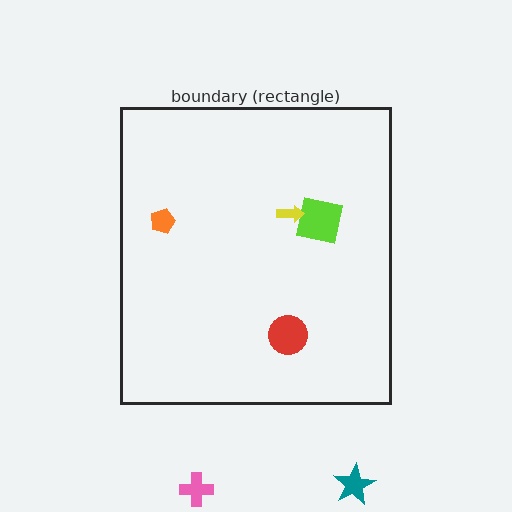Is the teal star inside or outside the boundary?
Outside.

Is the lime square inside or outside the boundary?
Inside.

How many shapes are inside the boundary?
4 inside, 2 outside.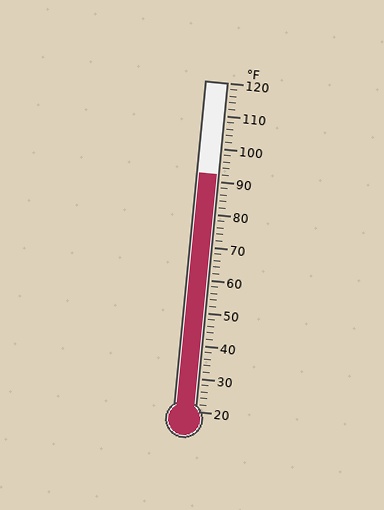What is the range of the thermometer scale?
The thermometer scale ranges from 20°F to 120°F.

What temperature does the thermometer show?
The thermometer shows approximately 92°F.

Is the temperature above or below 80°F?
The temperature is above 80°F.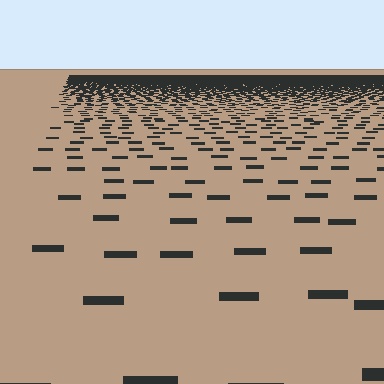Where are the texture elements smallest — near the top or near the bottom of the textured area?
Near the top.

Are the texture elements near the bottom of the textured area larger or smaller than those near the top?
Larger. Near the bottom, elements are closer to the viewer and appear at a bigger on-screen size.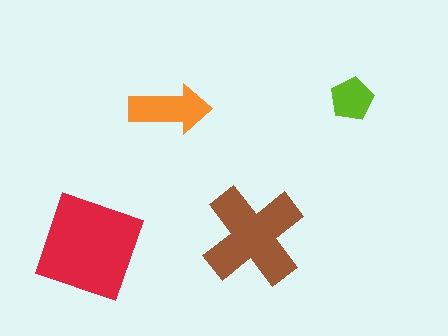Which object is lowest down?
The red square is bottommost.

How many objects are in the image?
There are 4 objects in the image.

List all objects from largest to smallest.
The red square, the brown cross, the orange arrow, the lime pentagon.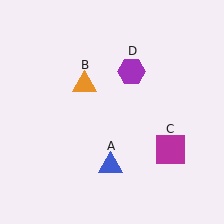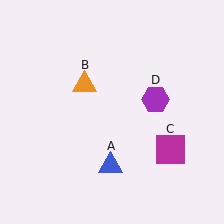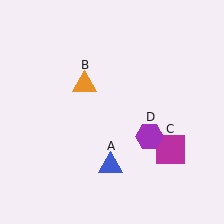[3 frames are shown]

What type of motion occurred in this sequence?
The purple hexagon (object D) rotated clockwise around the center of the scene.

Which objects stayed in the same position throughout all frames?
Blue triangle (object A) and orange triangle (object B) and magenta square (object C) remained stationary.